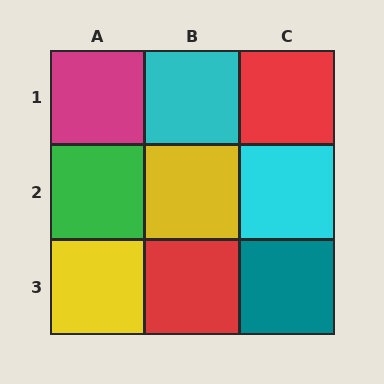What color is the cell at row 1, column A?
Magenta.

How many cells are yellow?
2 cells are yellow.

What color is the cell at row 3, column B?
Red.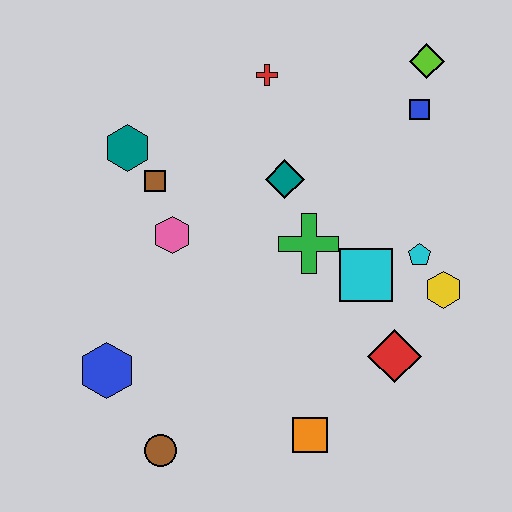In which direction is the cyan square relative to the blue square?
The cyan square is below the blue square.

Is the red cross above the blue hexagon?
Yes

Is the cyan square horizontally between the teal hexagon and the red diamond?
Yes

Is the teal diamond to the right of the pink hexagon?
Yes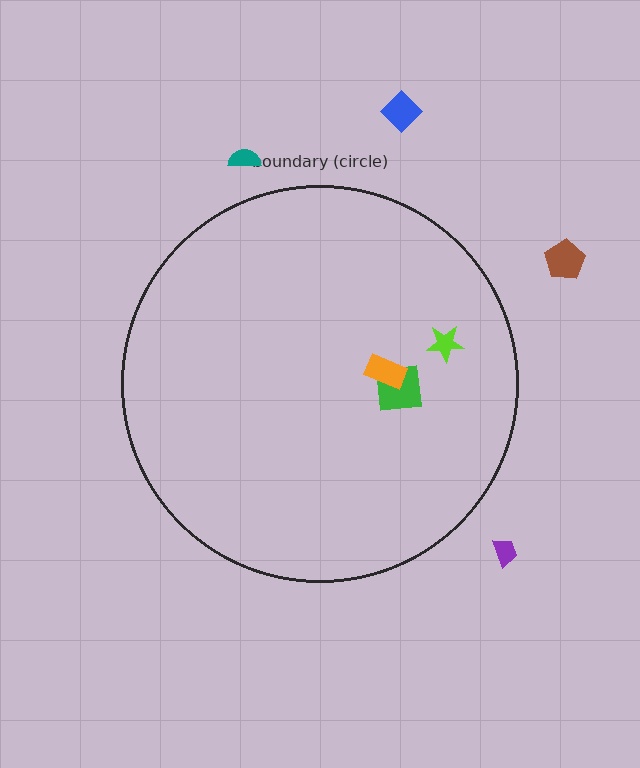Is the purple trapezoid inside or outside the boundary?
Outside.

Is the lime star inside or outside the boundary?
Inside.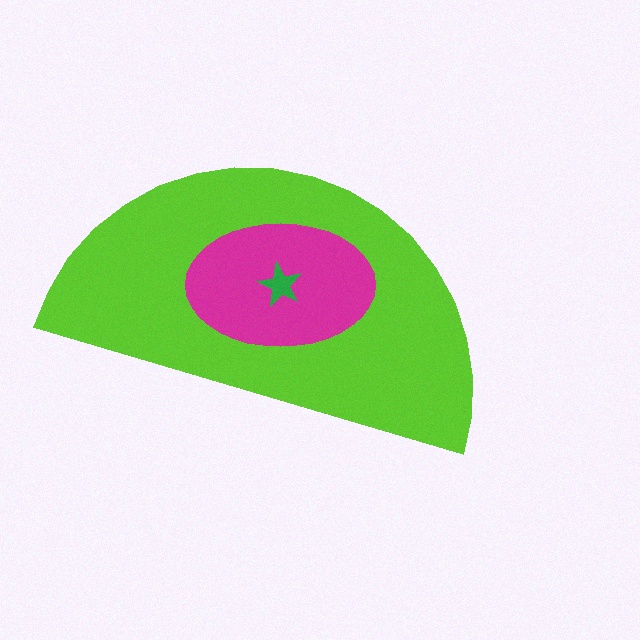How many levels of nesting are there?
3.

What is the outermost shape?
The lime semicircle.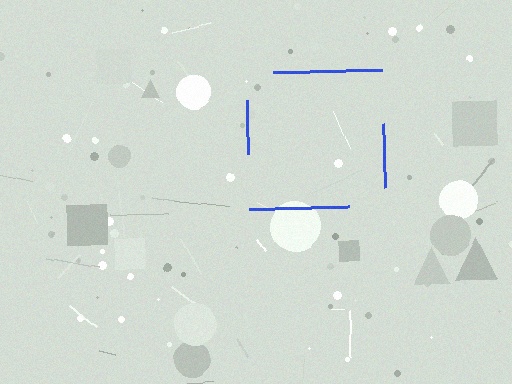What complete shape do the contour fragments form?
The contour fragments form a square.